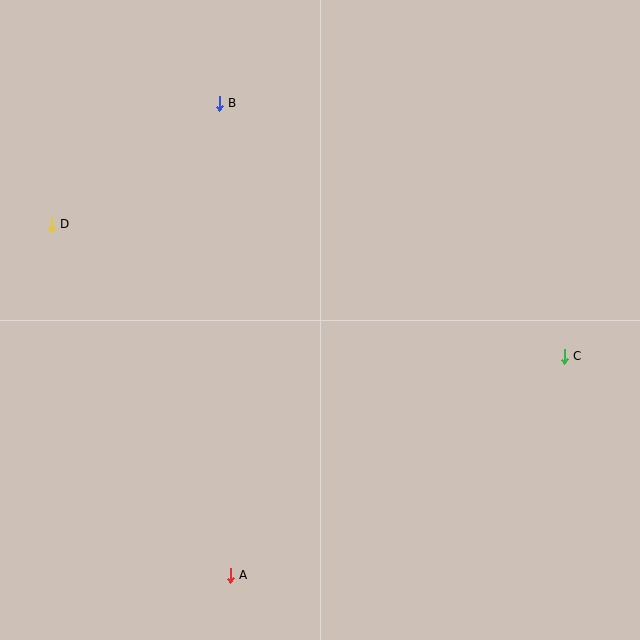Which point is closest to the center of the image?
Point B at (219, 103) is closest to the center.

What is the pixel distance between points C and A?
The distance between C and A is 399 pixels.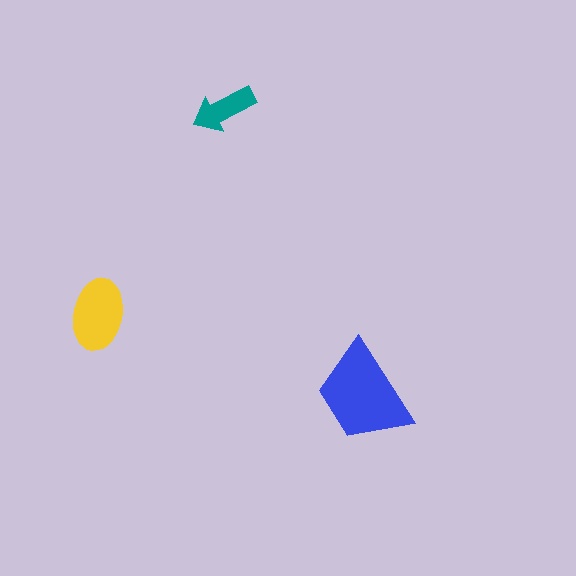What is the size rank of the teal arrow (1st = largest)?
3rd.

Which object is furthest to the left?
The yellow ellipse is leftmost.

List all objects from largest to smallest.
The blue trapezoid, the yellow ellipse, the teal arrow.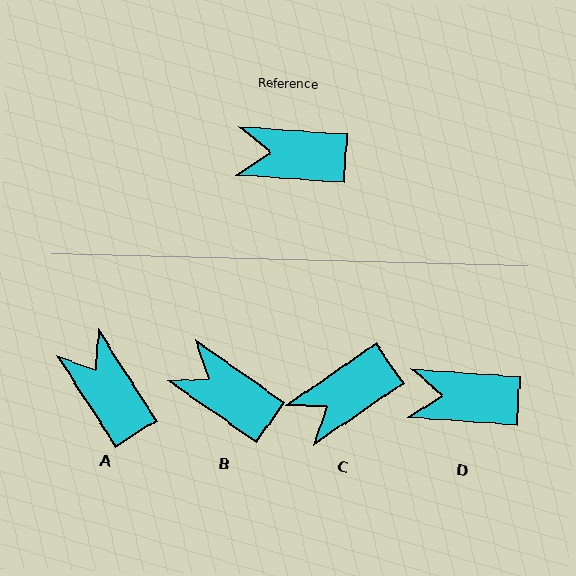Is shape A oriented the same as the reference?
No, it is off by about 53 degrees.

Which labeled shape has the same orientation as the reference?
D.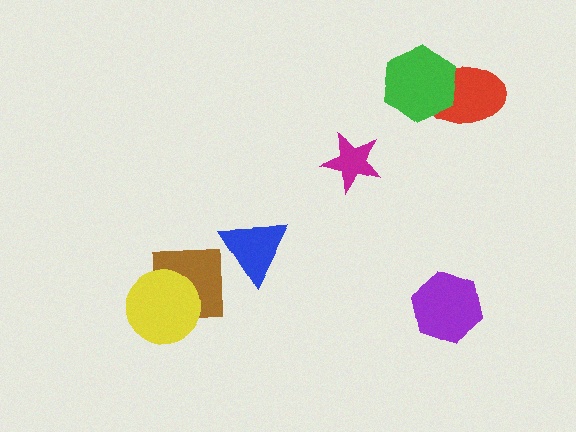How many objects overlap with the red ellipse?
1 object overlaps with the red ellipse.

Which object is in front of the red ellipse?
The green hexagon is in front of the red ellipse.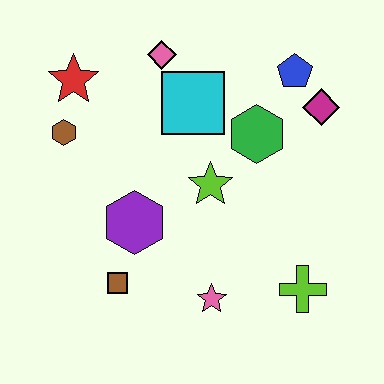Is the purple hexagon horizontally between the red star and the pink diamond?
Yes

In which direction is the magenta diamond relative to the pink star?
The magenta diamond is above the pink star.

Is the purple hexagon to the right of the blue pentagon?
No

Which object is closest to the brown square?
The purple hexagon is closest to the brown square.